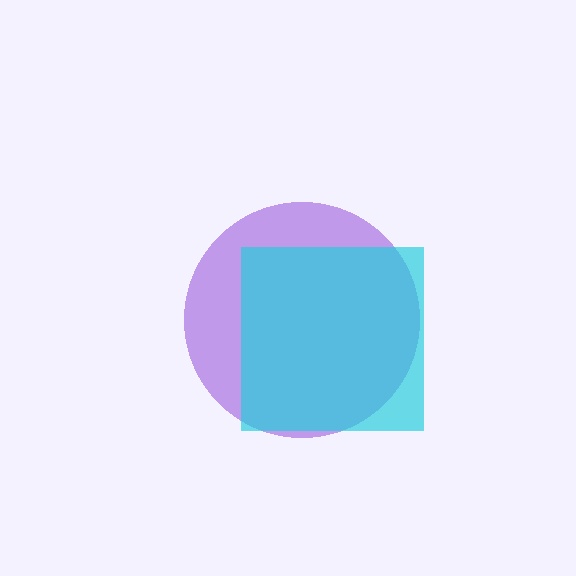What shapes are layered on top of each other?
The layered shapes are: a purple circle, a cyan square.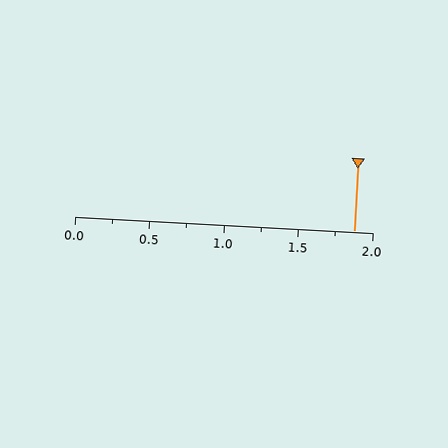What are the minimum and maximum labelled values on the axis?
The axis runs from 0.0 to 2.0.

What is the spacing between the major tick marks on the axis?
The major ticks are spaced 0.5 apart.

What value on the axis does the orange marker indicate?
The marker indicates approximately 1.88.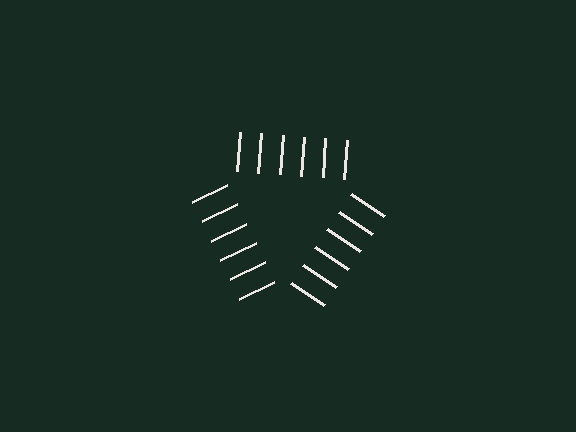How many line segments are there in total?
18 — 6 along each of the 3 edges.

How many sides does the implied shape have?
3 sides — the line-ends trace a triangle.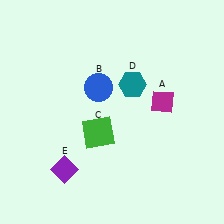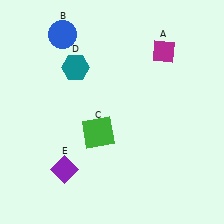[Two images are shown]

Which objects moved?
The objects that moved are: the magenta diamond (A), the blue circle (B), the teal hexagon (D).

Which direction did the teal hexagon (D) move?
The teal hexagon (D) moved left.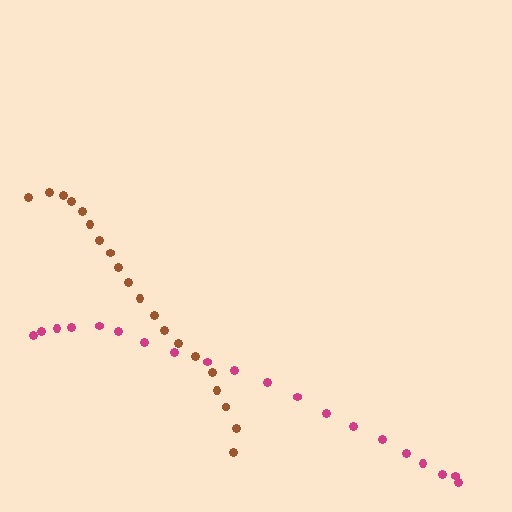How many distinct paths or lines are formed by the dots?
There are 2 distinct paths.